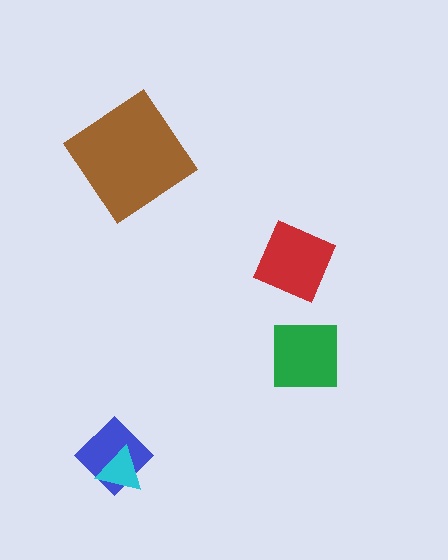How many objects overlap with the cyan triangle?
1 object overlaps with the cyan triangle.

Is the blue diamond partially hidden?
Yes, it is partially covered by another shape.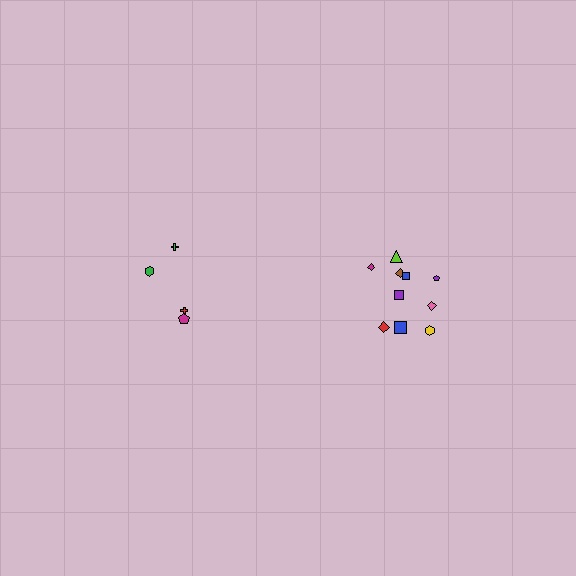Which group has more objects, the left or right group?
The right group.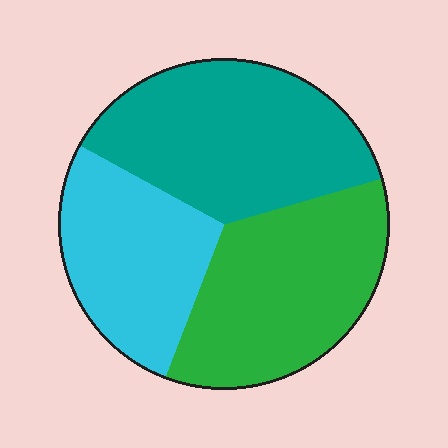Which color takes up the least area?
Cyan, at roughly 25%.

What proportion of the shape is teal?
Teal covers about 40% of the shape.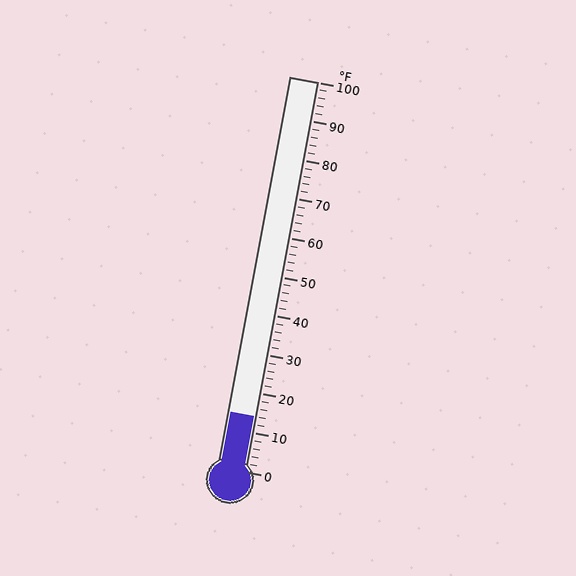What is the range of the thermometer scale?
The thermometer scale ranges from 0°F to 100°F.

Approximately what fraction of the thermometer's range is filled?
The thermometer is filled to approximately 15% of its range.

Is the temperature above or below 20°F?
The temperature is below 20°F.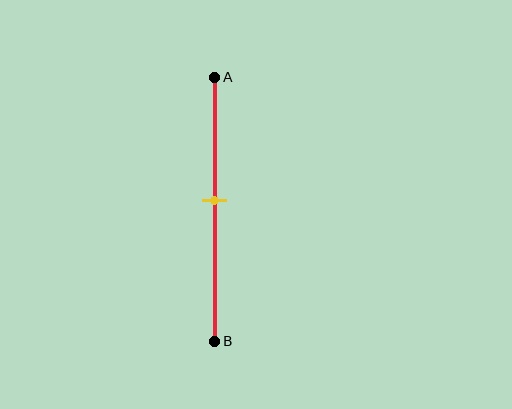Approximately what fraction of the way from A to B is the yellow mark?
The yellow mark is approximately 45% of the way from A to B.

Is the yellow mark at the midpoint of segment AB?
No, the mark is at about 45% from A, not at the 50% midpoint.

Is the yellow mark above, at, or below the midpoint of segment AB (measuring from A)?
The yellow mark is above the midpoint of segment AB.